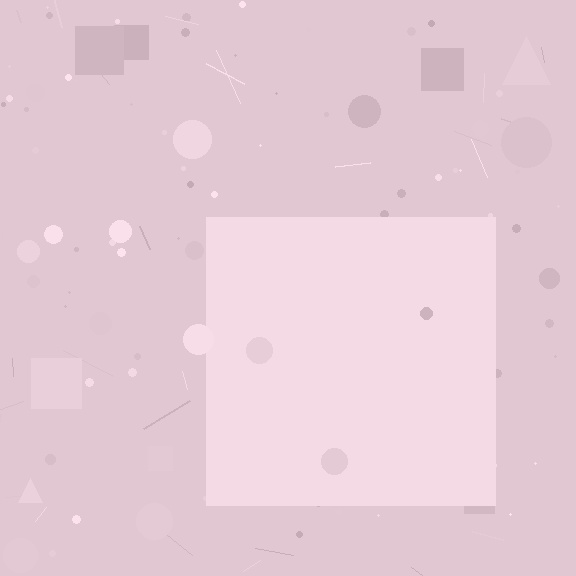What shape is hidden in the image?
A square is hidden in the image.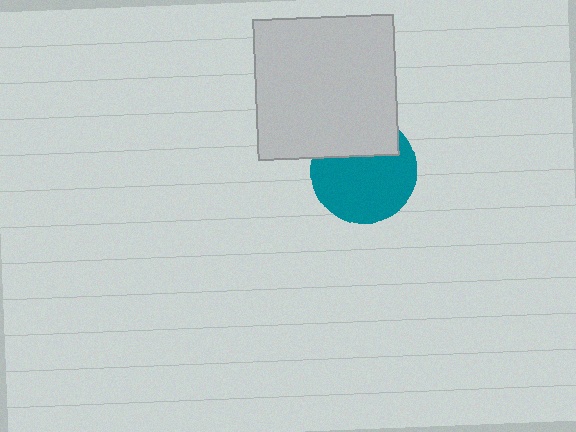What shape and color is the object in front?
The object in front is a light gray square.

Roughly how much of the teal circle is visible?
Most of it is visible (roughly 69%).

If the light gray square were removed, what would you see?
You would see the complete teal circle.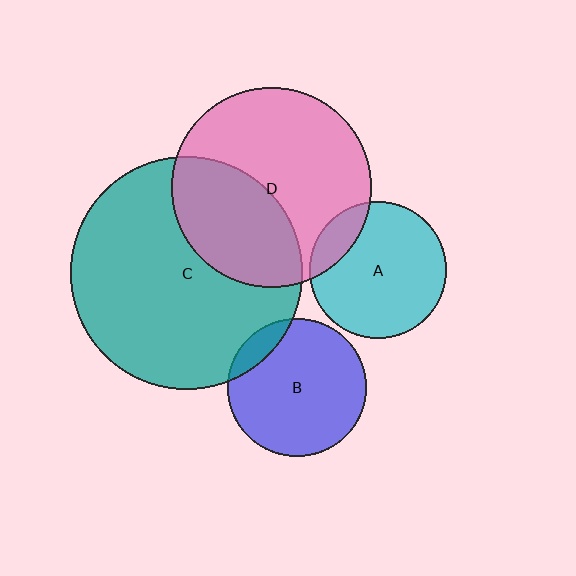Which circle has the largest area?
Circle C (teal).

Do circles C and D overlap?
Yes.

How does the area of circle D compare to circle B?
Approximately 2.1 times.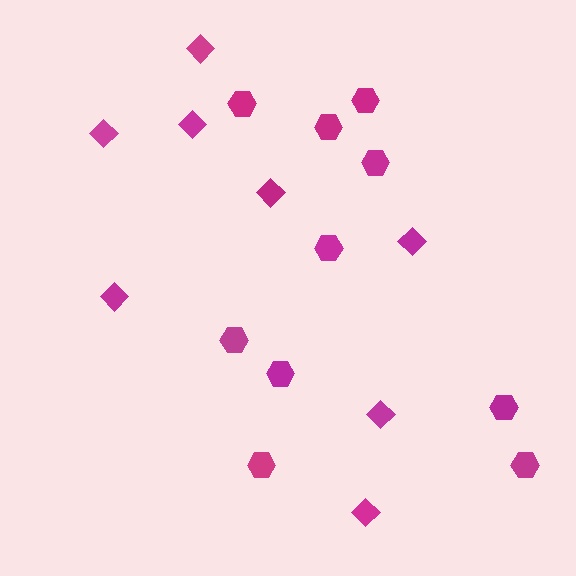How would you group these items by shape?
There are 2 groups: one group of hexagons (10) and one group of diamonds (8).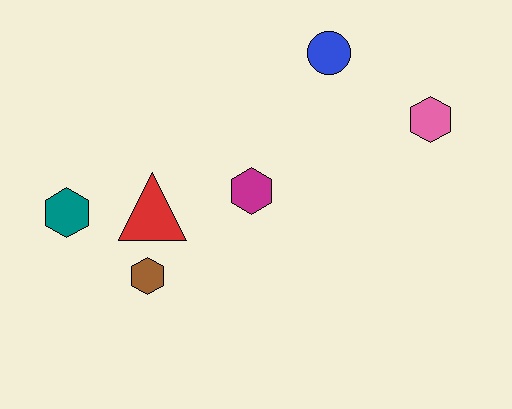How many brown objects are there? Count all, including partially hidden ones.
There is 1 brown object.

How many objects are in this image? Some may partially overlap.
There are 6 objects.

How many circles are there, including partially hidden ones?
There is 1 circle.